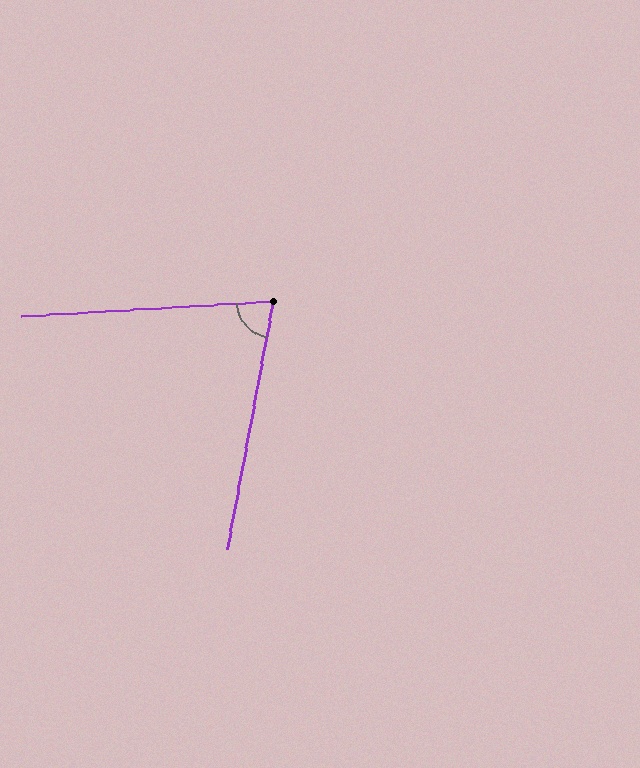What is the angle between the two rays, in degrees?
Approximately 76 degrees.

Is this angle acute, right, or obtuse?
It is acute.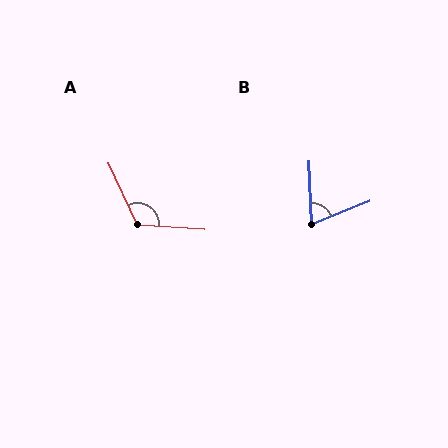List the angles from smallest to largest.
B (71°), A (118°).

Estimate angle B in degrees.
Approximately 71 degrees.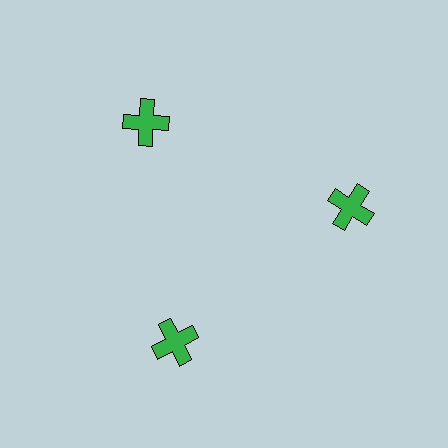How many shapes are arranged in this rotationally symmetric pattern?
There are 3 shapes, arranged in 3 groups of 1.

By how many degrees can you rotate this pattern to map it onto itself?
The pattern maps onto itself every 120 degrees of rotation.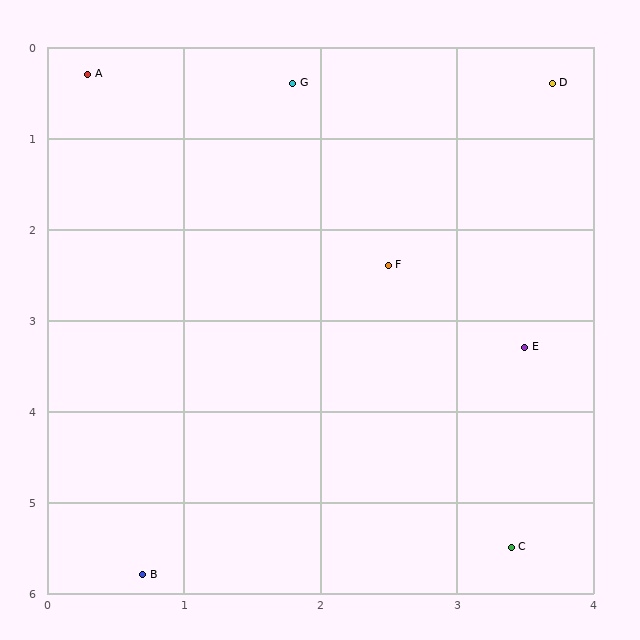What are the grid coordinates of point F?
Point F is at approximately (2.5, 2.4).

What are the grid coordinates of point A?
Point A is at approximately (0.3, 0.3).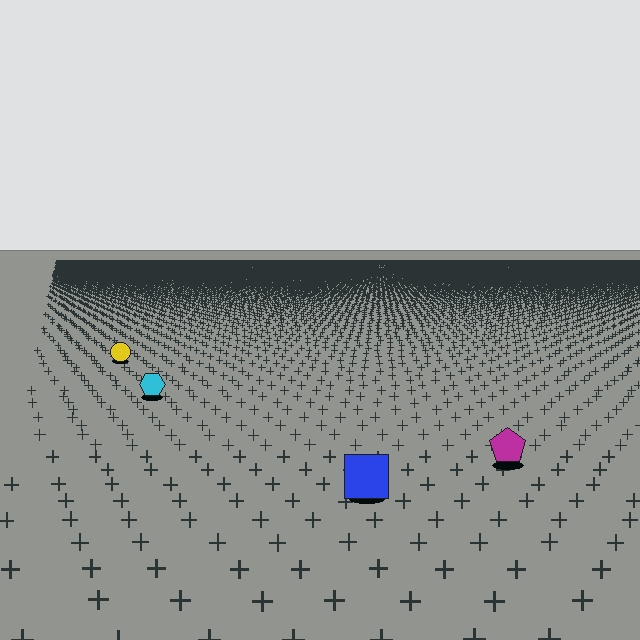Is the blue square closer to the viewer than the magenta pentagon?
Yes. The blue square is closer — you can tell from the texture gradient: the ground texture is coarser near it.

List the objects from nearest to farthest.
From nearest to farthest: the blue square, the magenta pentagon, the cyan hexagon, the yellow circle.